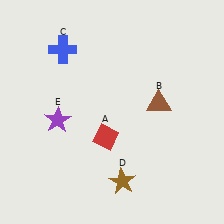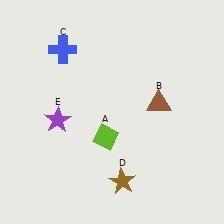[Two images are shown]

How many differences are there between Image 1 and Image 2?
There is 1 difference between the two images.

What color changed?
The diamond (A) changed from red in Image 1 to lime in Image 2.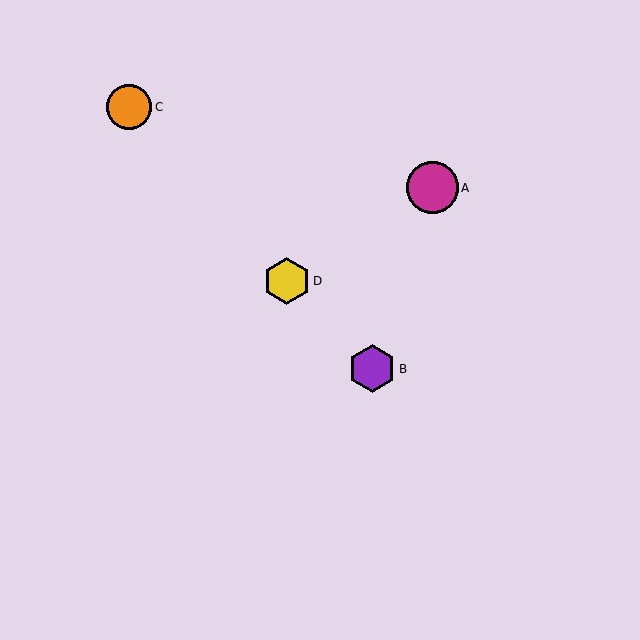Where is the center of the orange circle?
The center of the orange circle is at (129, 107).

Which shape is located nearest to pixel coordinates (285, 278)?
The yellow hexagon (labeled D) at (287, 281) is nearest to that location.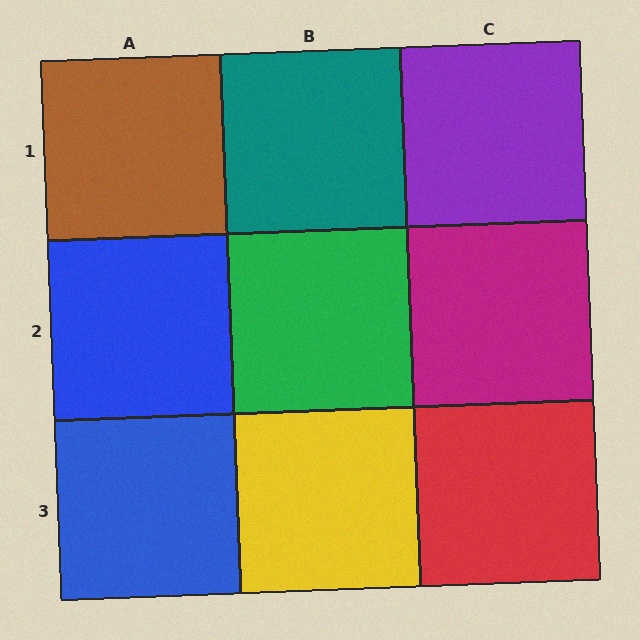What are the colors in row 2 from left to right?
Blue, green, magenta.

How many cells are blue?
2 cells are blue.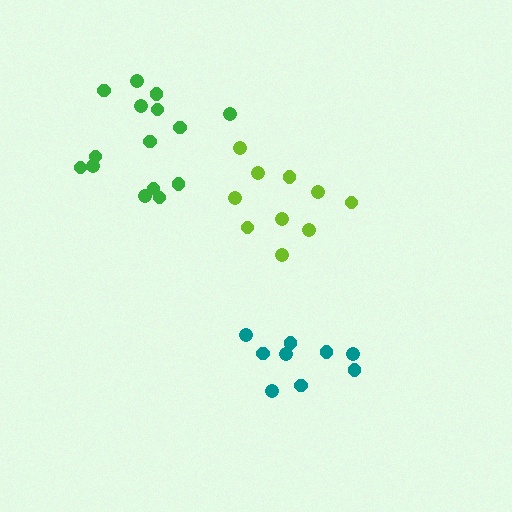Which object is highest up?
The green cluster is topmost.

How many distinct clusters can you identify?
There are 3 distinct clusters.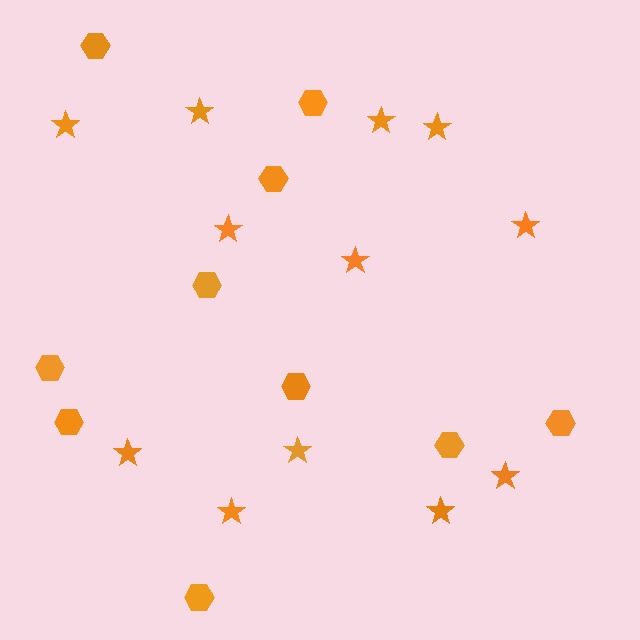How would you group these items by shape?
There are 2 groups: one group of hexagons (10) and one group of stars (12).